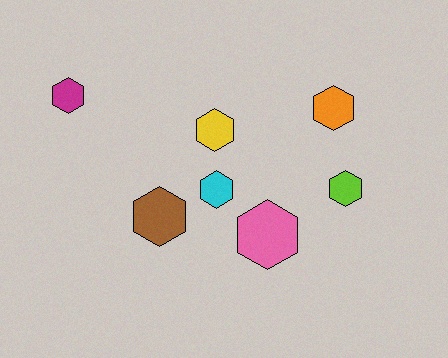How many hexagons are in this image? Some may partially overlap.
There are 7 hexagons.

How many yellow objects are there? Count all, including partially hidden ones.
There is 1 yellow object.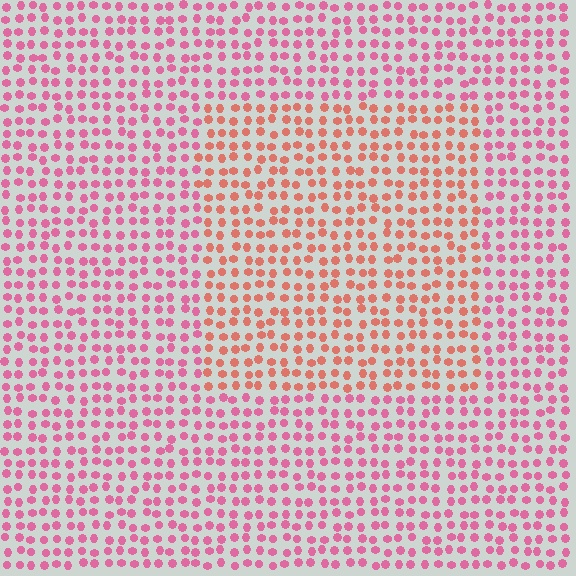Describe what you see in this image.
The image is filled with small pink elements in a uniform arrangement. A rectangle-shaped region is visible where the elements are tinted to a slightly different hue, forming a subtle color boundary.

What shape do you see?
I see a rectangle.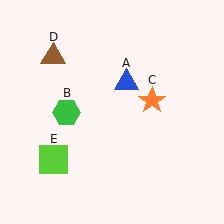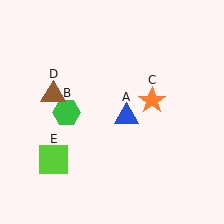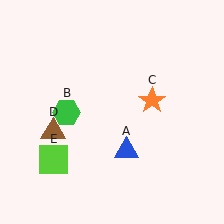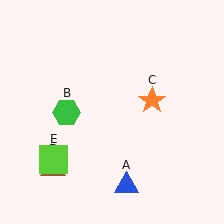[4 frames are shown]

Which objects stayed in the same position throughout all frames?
Green hexagon (object B) and orange star (object C) and lime square (object E) remained stationary.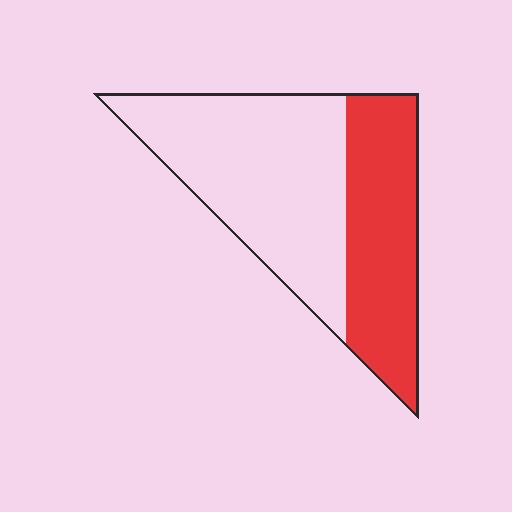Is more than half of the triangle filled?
No.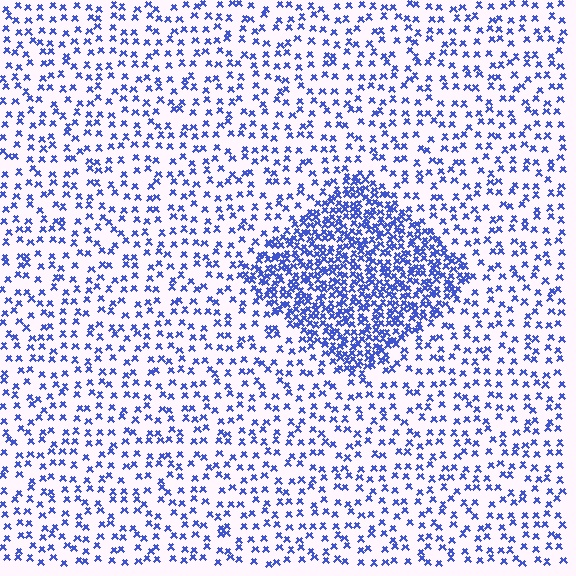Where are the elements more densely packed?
The elements are more densely packed inside the diamond boundary.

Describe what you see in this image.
The image contains small blue elements arranged at two different densities. A diamond-shaped region is visible where the elements are more densely packed than the surrounding area.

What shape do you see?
I see a diamond.